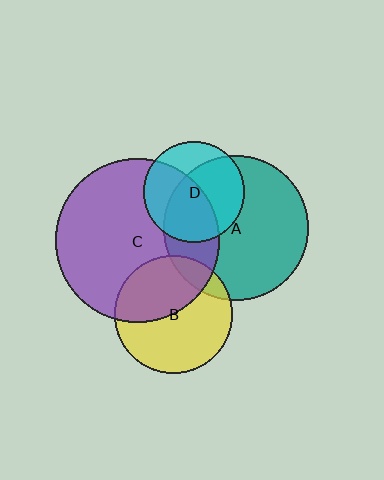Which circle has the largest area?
Circle C (purple).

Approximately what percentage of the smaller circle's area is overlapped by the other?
Approximately 50%.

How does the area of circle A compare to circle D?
Approximately 2.1 times.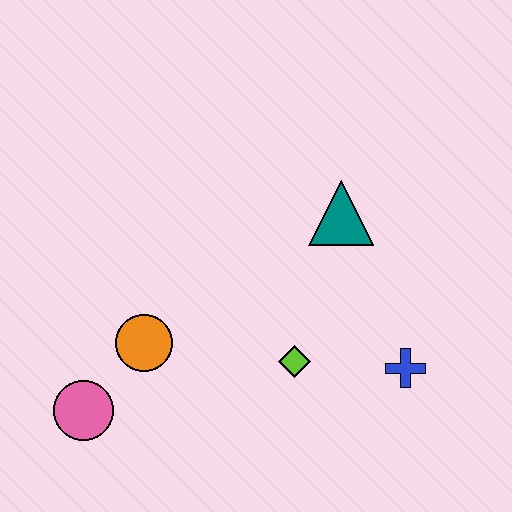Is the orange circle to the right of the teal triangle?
No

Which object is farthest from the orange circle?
The blue cross is farthest from the orange circle.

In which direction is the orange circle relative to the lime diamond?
The orange circle is to the left of the lime diamond.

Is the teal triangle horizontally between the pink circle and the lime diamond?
No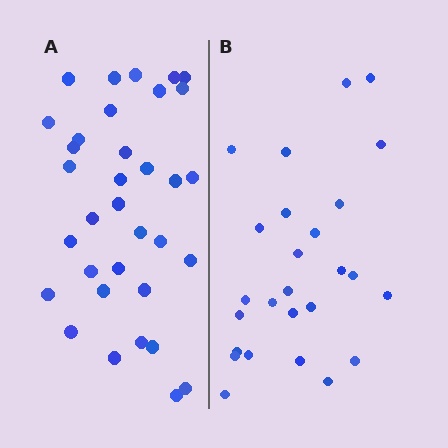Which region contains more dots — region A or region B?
Region A (the left region) has more dots.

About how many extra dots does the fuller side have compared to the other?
Region A has roughly 8 or so more dots than region B.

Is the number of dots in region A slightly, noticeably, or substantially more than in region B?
Region A has noticeably more, but not dramatically so. The ratio is roughly 1.3 to 1.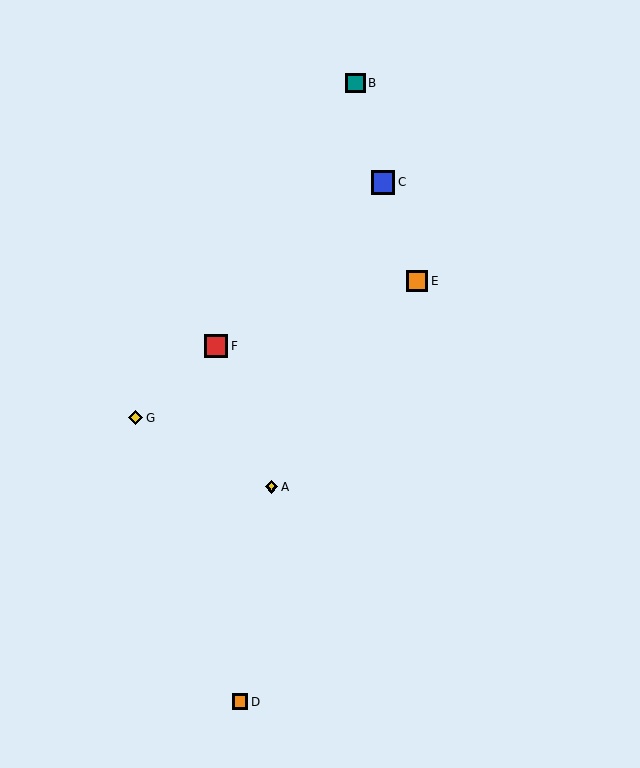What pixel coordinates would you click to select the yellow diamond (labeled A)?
Click at (271, 487) to select the yellow diamond A.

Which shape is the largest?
The blue square (labeled C) is the largest.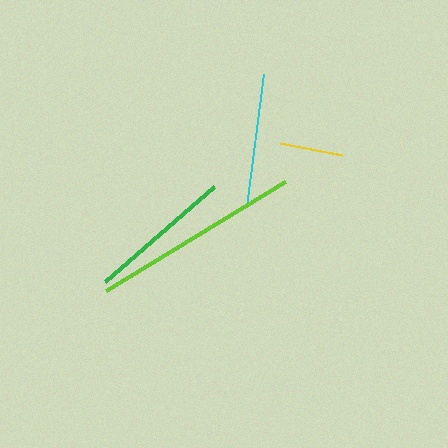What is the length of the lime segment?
The lime segment is approximately 209 pixels long.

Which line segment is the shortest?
The yellow line is the shortest at approximately 63 pixels.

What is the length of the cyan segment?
The cyan segment is approximately 133 pixels long.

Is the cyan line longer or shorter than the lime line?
The lime line is longer than the cyan line.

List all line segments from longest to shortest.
From longest to shortest: lime, green, cyan, yellow.